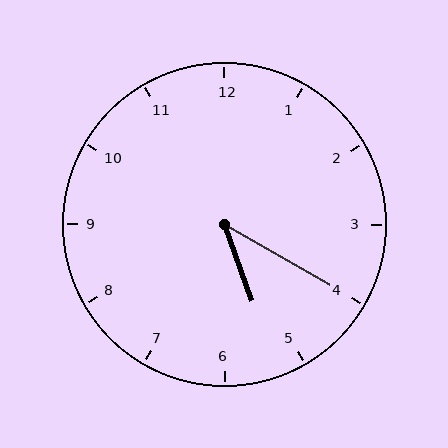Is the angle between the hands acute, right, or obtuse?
It is acute.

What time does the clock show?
5:20.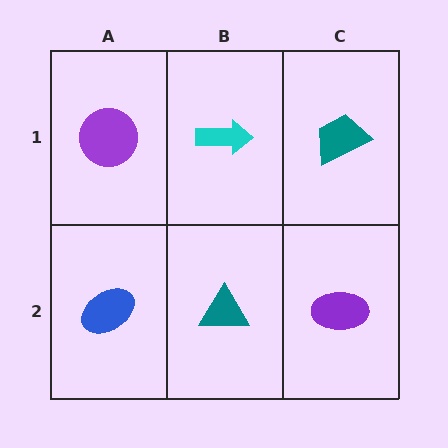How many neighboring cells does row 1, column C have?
2.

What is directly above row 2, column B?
A cyan arrow.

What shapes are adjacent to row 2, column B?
A cyan arrow (row 1, column B), a blue ellipse (row 2, column A), a purple ellipse (row 2, column C).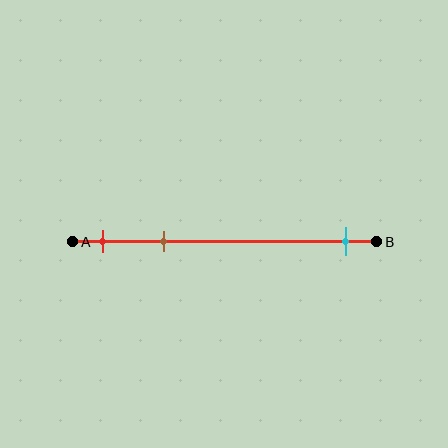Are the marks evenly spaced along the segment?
No, the marks are not evenly spaced.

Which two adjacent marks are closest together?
The red and brown marks are the closest adjacent pair.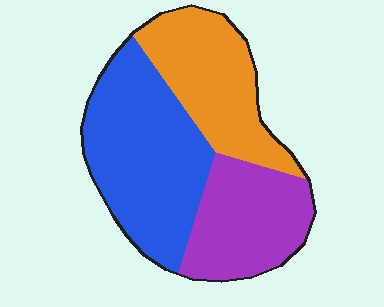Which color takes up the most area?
Blue, at roughly 45%.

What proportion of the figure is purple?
Purple covers 28% of the figure.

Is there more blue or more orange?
Blue.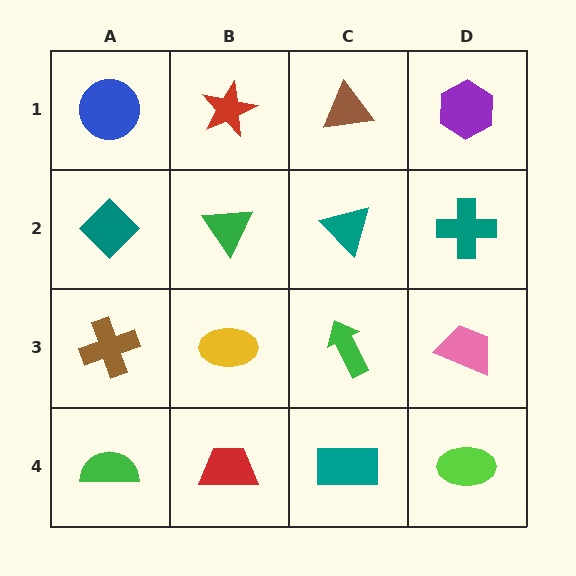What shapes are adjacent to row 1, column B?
A green triangle (row 2, column B), a blue circle (row 1, column A), a brown triangle (row 1, column C).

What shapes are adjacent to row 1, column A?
A teal diamond (row 2, column A), a red star (row 1, column B).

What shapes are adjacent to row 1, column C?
A teal triangle (row 2, column C), a red star (row 1, column B), a purple hexagon (row 1, column D).